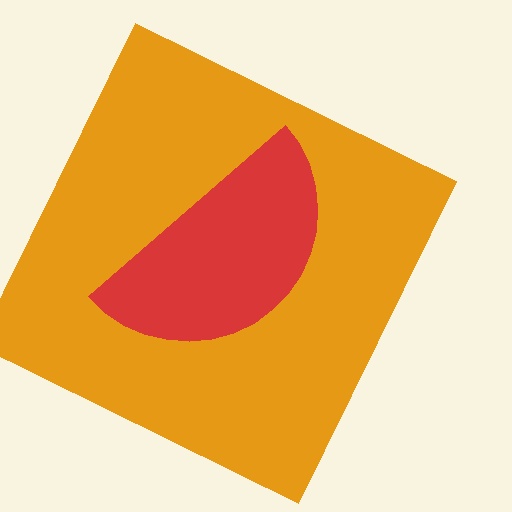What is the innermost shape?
The red semicircle.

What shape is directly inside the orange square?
The red semicircle.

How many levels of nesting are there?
2.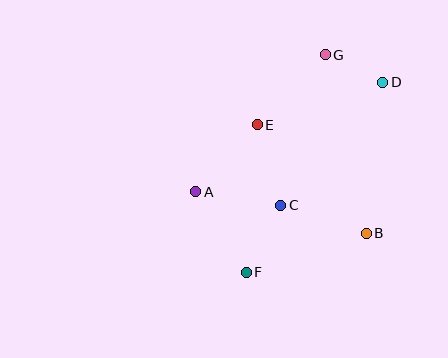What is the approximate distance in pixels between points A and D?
The distance between A and D is approximately 217 pixels.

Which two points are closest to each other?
Points D and G are closest to each other.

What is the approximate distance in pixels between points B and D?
The distance between B and D is approximately 152 pixels.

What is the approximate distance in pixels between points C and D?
The distance between C and D is approximately 160 pixels.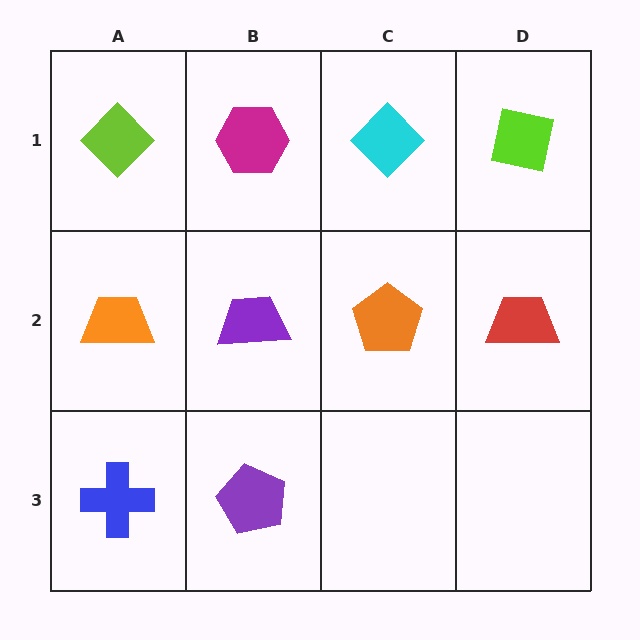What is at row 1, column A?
A lime diamond.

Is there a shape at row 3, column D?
No, that cell is empty.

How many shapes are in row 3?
2 shapes.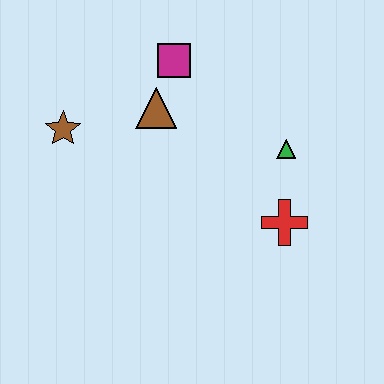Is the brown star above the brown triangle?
No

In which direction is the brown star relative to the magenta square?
The brown star is to the left of the magenta square.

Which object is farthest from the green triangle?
The brown star is farthest from the green triangle.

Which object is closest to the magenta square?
The brown triangle is closest to the magenta square.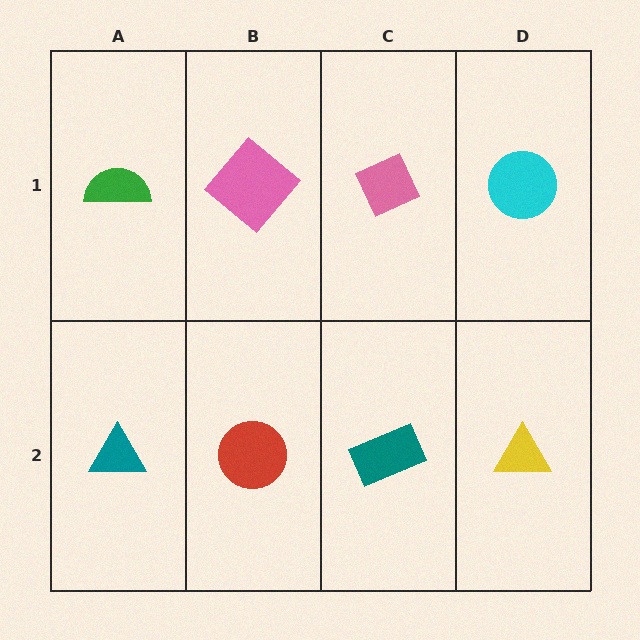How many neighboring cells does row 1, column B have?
3.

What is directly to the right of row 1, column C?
A cyan circle.